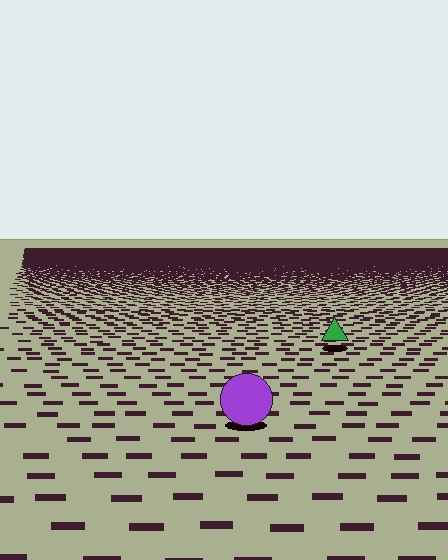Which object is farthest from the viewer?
The green triangle is farthest from the viewer. It appears smaller and the ground texture around it is denser.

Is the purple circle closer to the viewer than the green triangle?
Yes. The purple circle is closer — you can tell from the texture gradient: the ground texture is coarser near it.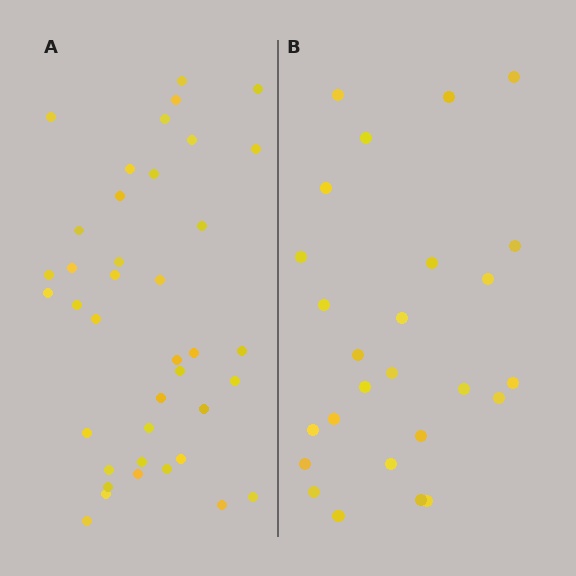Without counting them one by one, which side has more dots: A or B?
Region A (the left region) has more dots.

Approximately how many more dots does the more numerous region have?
Region A has approximately 15 more dots than region B.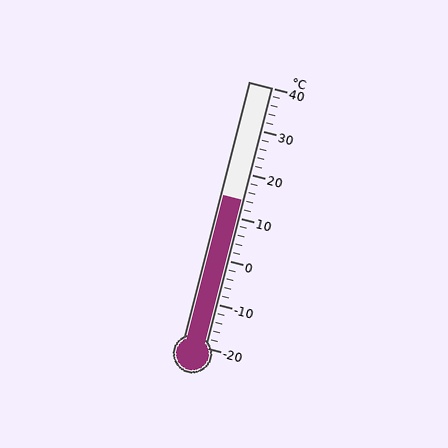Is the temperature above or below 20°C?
The temperature is below 20°C.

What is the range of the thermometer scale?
The thermometer scale ranges from -20°C to 40°C.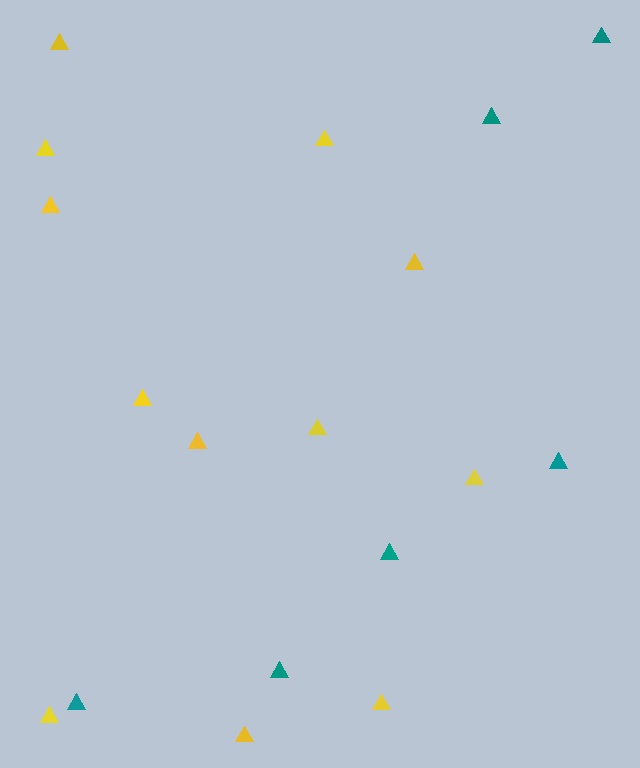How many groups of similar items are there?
There are 2 groups: one group of yellow triangles (12) and one group of teal triangles (6).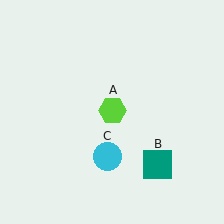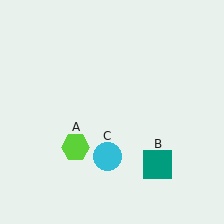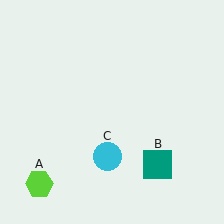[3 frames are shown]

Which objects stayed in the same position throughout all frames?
Teal square (object B) and cyan circle (object C) remained stationary.